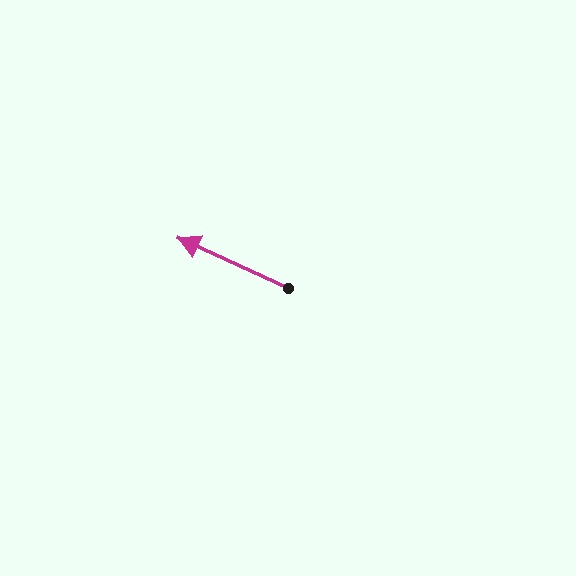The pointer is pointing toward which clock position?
Roughly 10 o'clock.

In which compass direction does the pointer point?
Northwest.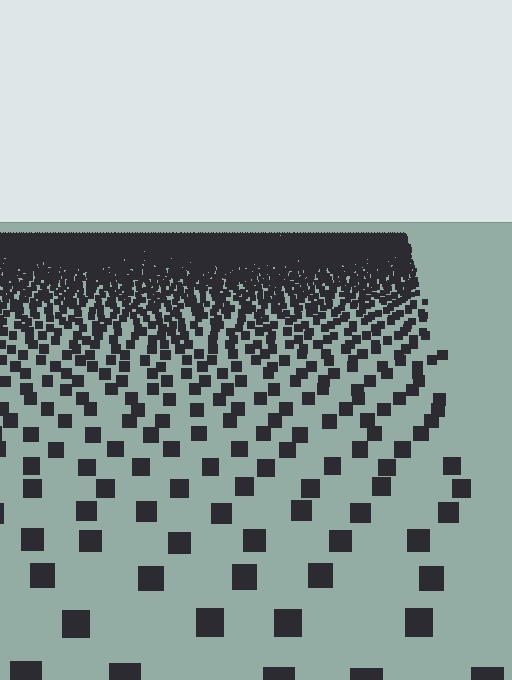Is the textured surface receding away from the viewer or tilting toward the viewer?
The surface is receding away from the viewer. Texture elements get smaller and denser toward the top.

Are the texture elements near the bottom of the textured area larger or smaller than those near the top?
Larger. Near the bottom, elements are closer to the viewer and appear at a bigger on-screen size.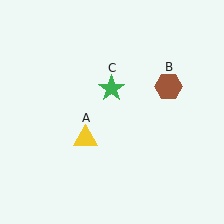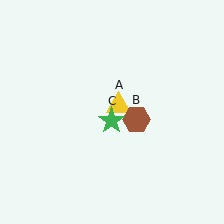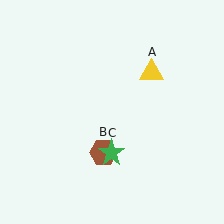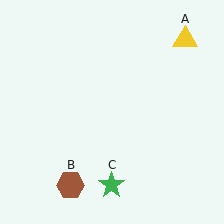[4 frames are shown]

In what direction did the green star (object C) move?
The green star (object C) moved down.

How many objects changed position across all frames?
3 objects changed position: yellow triangle (object A), brown hexagon (object B), green star (object C).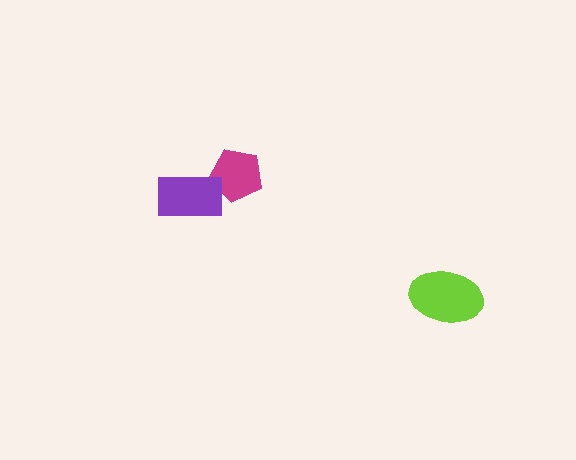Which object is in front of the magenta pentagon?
The purple rectangle is in front of the magenta pentagon.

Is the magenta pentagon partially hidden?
Yes, it is partially covered by another shape.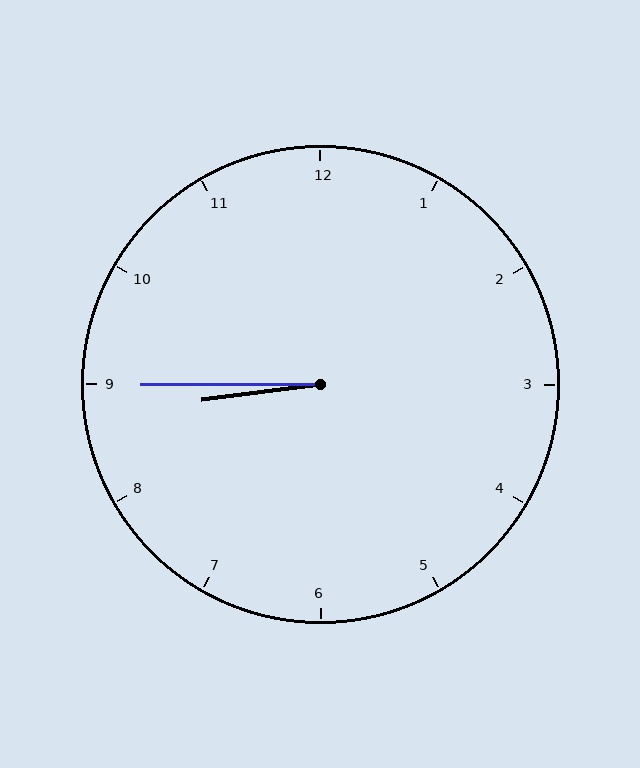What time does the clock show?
8:45.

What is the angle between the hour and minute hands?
Approximately 8 degrees.